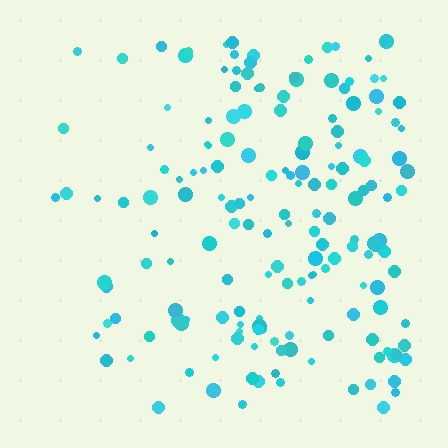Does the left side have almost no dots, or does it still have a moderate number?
Still a moderate number, just noticeably fewer than the right.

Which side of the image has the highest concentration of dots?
The right.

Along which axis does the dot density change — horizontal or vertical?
Horizontal.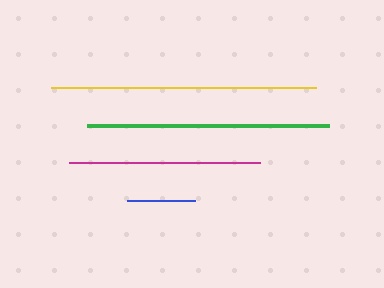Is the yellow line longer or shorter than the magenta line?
The yellow line is longer than the magenta line.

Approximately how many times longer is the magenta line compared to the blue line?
The magenta line is approximately 2.8 times the length of the blue line.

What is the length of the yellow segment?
The yellow segment is approximately 265 pixels long.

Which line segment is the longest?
The yellow line is the longest at approximately 265 pixels.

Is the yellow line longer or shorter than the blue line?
The yellow line is longer than the blue line.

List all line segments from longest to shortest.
From longest to shortest: yellow, green, magenta, blue.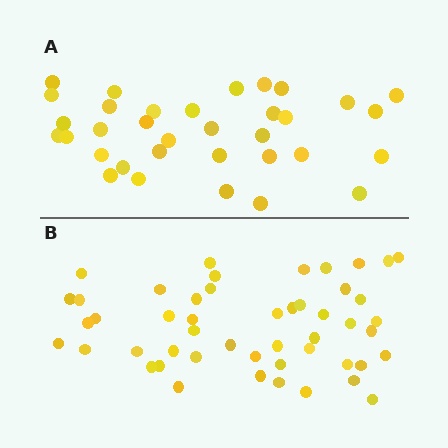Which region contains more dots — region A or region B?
Region B (the bottom region) has more dots.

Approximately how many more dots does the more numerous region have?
Region B has approximately 15 more dots than region A.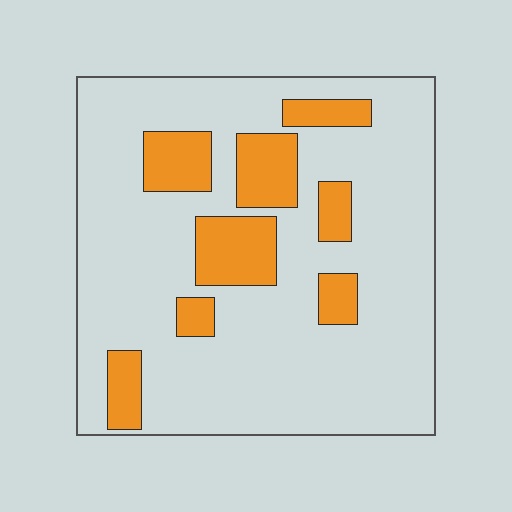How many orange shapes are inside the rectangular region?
8.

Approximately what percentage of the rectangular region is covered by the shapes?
Approximately 20%.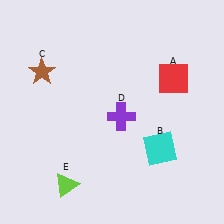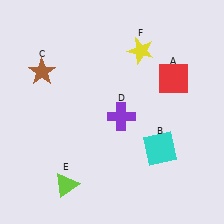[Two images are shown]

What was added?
A yellow star (F) was added in Image 2.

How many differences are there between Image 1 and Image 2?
There is 1 difference between the two images.